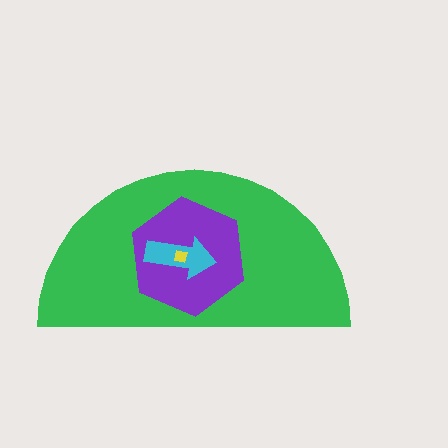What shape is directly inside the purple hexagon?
The cyan arrow.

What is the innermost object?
The yellow square.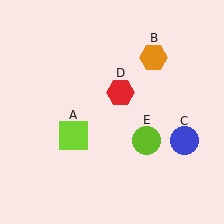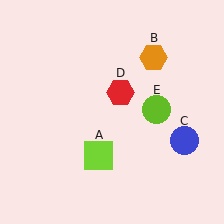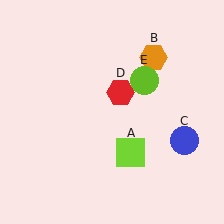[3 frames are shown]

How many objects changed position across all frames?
2 objects changed position: lime square (object A), lime circle (object E).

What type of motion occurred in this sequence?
The lime square (object A), lime circle (object E) rotated counterclockwise around the center of the scene.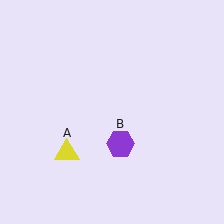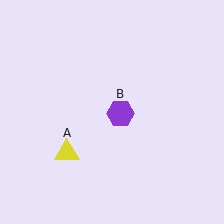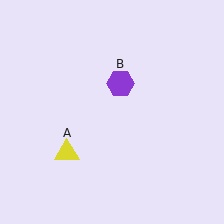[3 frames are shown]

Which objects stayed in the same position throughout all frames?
Yellow triangle (object A) remained stationary.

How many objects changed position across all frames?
1 object changed position: purple hexagon (object B).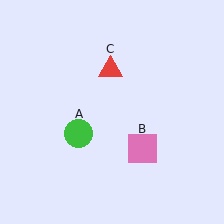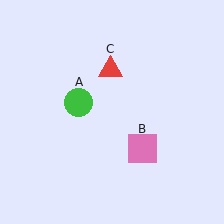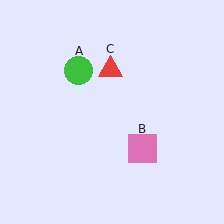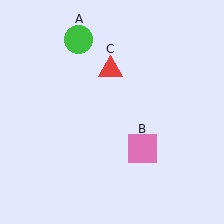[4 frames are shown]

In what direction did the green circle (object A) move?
The green circle (object A) moved up.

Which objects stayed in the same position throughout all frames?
Pink square (object B) and red triangle (object C) remained stationary.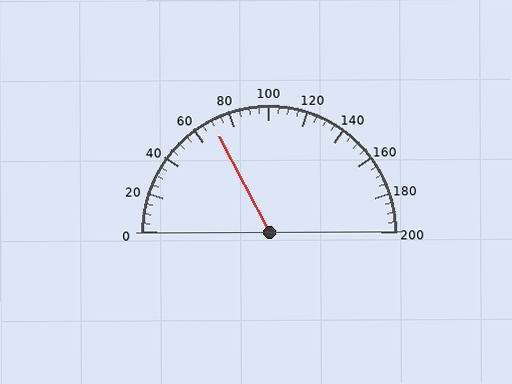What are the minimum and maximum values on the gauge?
The gauge ranges from 0 to 200.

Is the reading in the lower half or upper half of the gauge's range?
The reading is in the lower half of the range (0 to 200).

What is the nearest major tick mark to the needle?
The nearest major tick mark is 80.